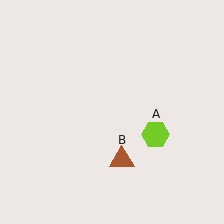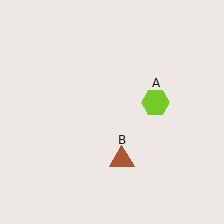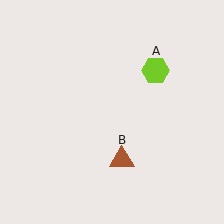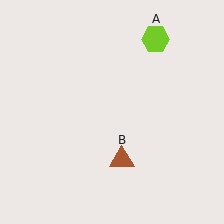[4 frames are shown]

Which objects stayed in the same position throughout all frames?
Brown triangle (object B) remained stationary.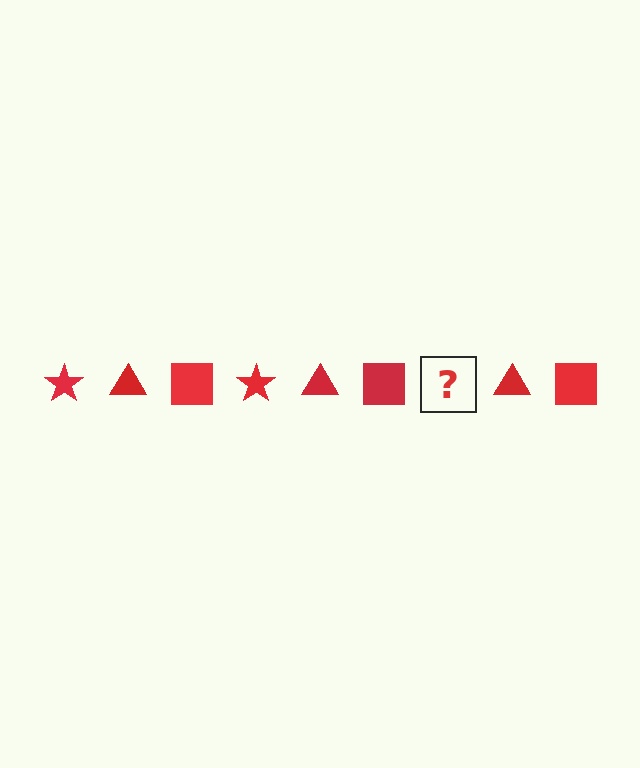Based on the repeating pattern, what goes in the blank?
The blank should be a red star.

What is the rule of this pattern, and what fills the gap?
The rule is that the pattern cycles through star, triangle, square shapes in red. The gap should be filled with a red star.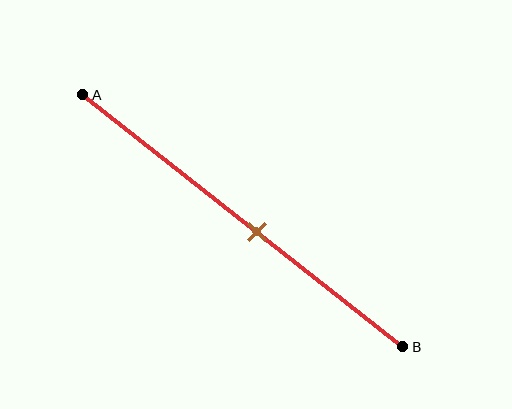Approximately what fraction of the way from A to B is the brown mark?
The brown mark is approximately 55% of the way from A to B.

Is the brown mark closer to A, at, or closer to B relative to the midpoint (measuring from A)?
The brown mark is closer to point B than the midpoint of segment AB.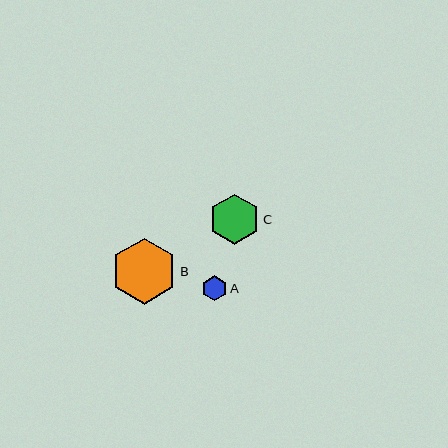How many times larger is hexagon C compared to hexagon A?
Hexagon C is approximately 2.0 times the size of hexagon A.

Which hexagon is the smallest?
Hexagon A is the smallest with a size of approximately 25 pixels.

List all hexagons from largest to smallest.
From largest to smallest: B, C, A.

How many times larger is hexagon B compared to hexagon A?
Hexagon B is approximately 2.7 times the size of hexagon A.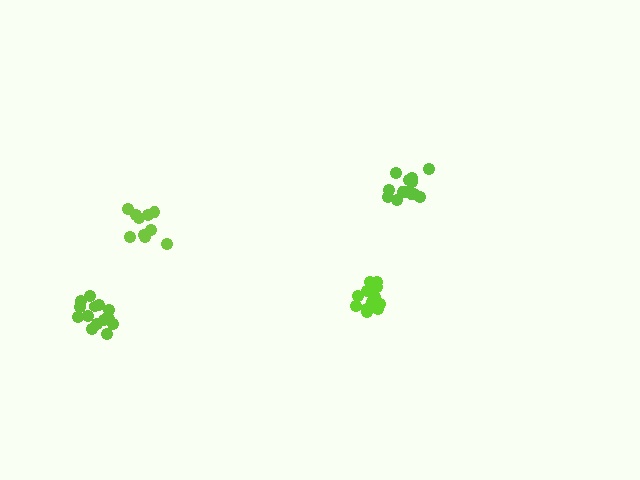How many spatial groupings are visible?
There are 4 spatial groupings.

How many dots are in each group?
Group 1: 13 dots, Group 2: 10 dots, Group 3: 13 dots, Group 4: 15 dots (51 total).